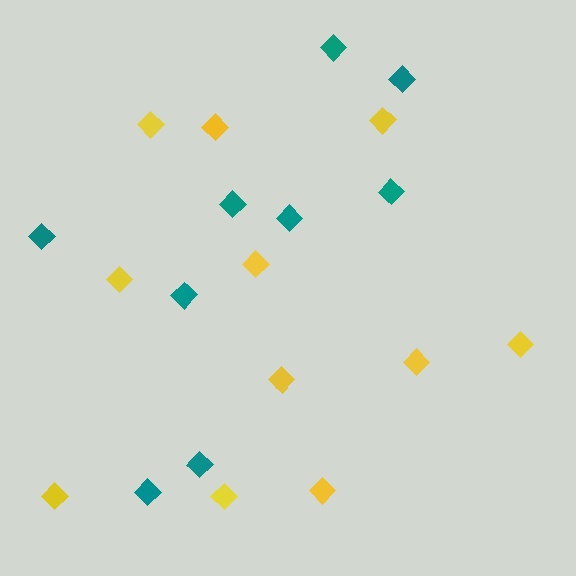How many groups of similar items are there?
There are 2 groups: one group of yellow diamonds (11) and one group of teal diamonds (9).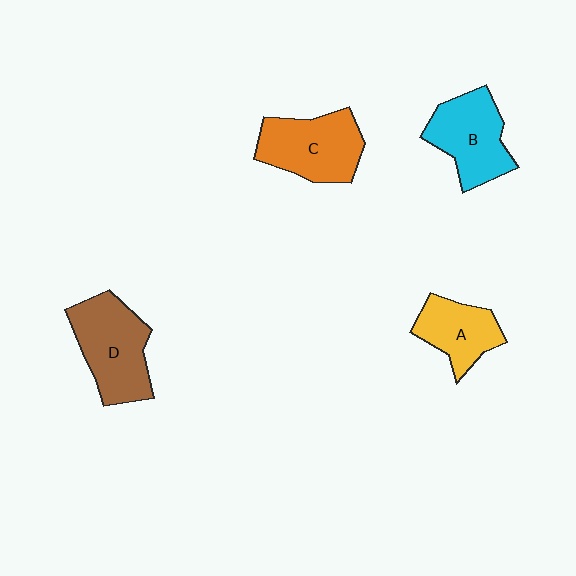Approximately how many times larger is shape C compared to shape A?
Approximately 1.4 times.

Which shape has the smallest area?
Shape A (yellow).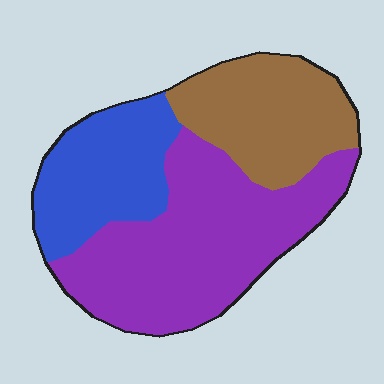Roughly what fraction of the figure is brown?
Brown takes up about one quarter (1/4) of the figure.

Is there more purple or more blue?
Purple.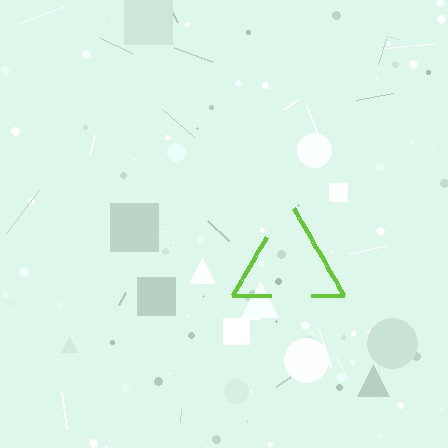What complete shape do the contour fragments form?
The contour fragments form a triangle.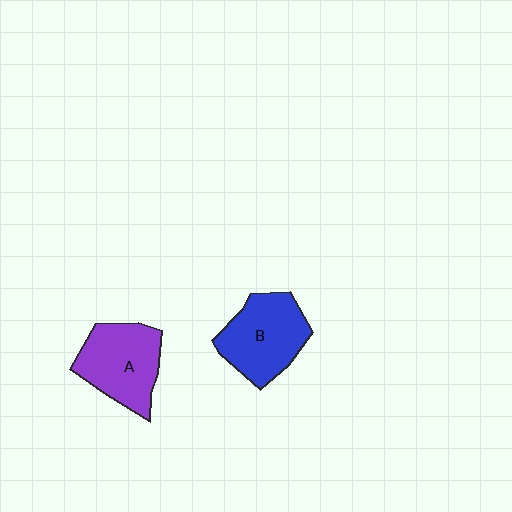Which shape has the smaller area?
Shape A (purple).